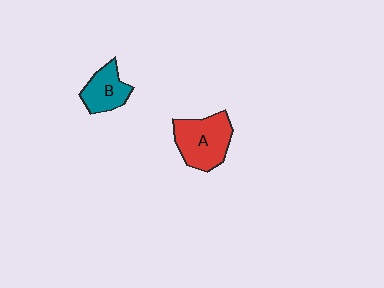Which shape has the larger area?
Shape A (red).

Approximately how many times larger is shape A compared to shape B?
Approximately 1.5 times.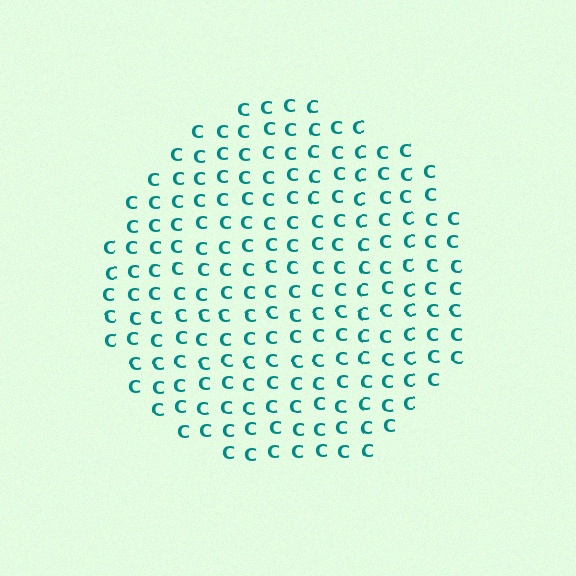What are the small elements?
The small elements are letter C's.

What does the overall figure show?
The overall figure shows a circle.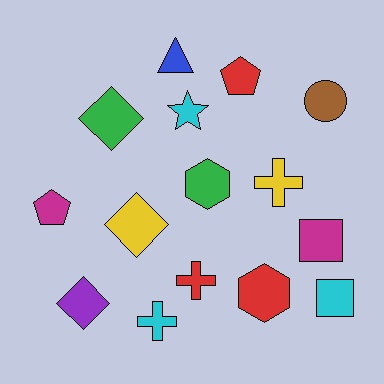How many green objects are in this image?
There are 2 green objects.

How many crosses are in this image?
There are 3 crosses.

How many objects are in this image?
There are 15 objects.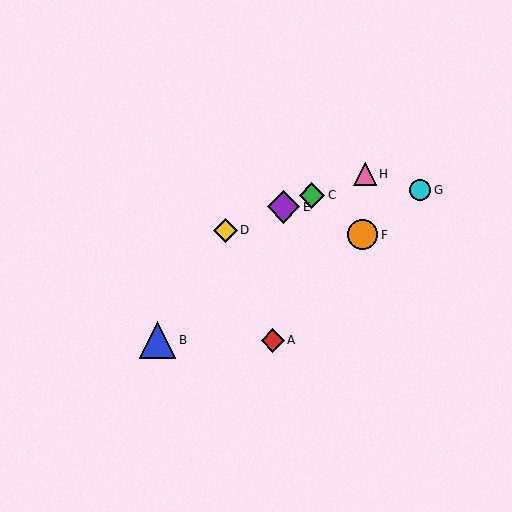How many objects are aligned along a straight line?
4 objects (C, D, E, H) are aligned along a straight line.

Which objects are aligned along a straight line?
Objects C, D, E, H are aligned along a straight line.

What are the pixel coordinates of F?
Object F is at (363, 235).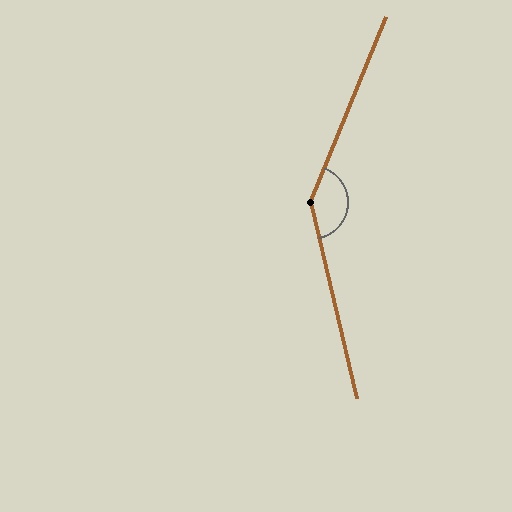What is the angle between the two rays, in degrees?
Approximately 145 degrees.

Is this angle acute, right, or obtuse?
It is obtuse.